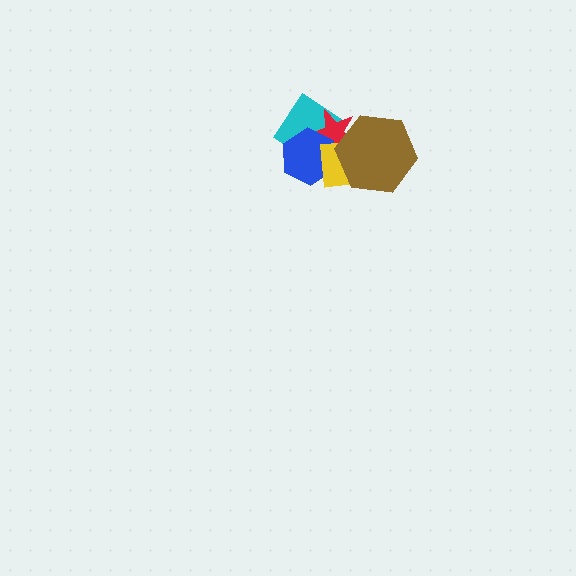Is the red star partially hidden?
Yes, it is partially covered by another shape.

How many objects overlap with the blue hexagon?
3 objects overlap with the blue hexagon.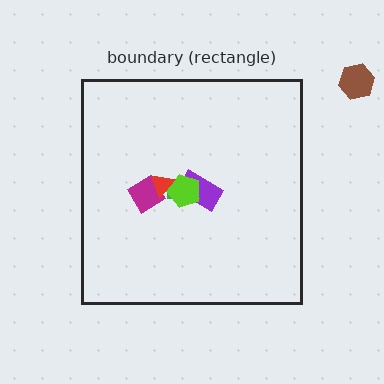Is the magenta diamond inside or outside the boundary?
Inside.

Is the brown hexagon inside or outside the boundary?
Outside.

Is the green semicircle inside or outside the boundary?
Inside.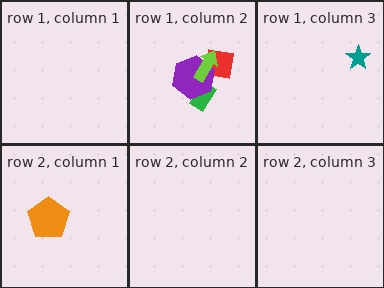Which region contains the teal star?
The row 1, column 3 region.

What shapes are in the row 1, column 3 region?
The teal star.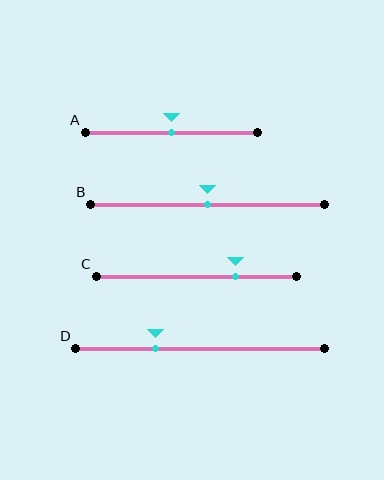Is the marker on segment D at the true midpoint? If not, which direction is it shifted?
No, the marker on segment D is shifted to the left by about 18% of the segment length.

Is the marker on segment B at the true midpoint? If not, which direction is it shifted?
Yes, the marker on segment B is at the true midpoint.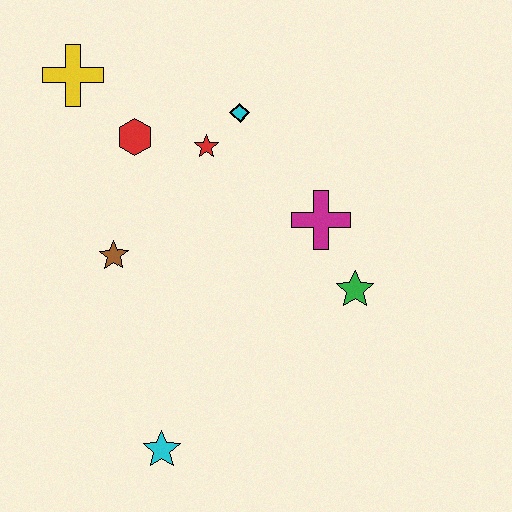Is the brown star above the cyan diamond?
No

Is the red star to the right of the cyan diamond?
No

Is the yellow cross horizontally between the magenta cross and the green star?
No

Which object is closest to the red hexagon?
The red star is closest to the red hexagon.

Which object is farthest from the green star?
The yellow cross is farthest from the green star.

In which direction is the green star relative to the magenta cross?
The green star is below the magenta cross.